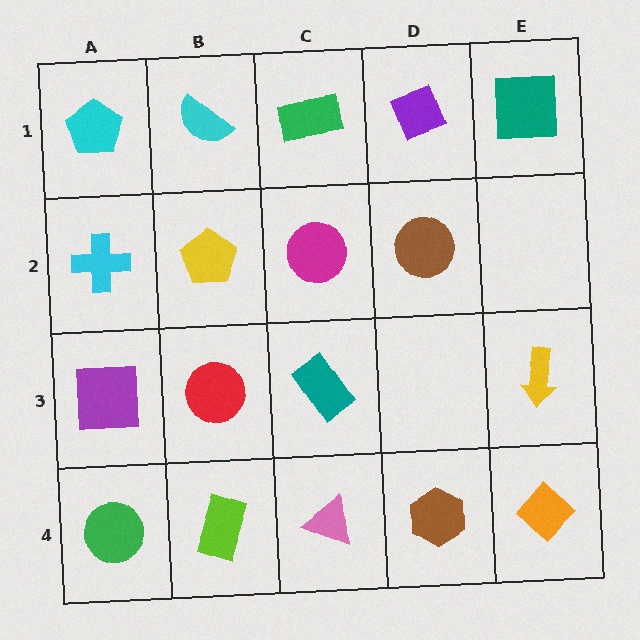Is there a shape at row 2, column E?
No, that cell is empty.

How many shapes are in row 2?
4 shapes.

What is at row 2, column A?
A cyan cross.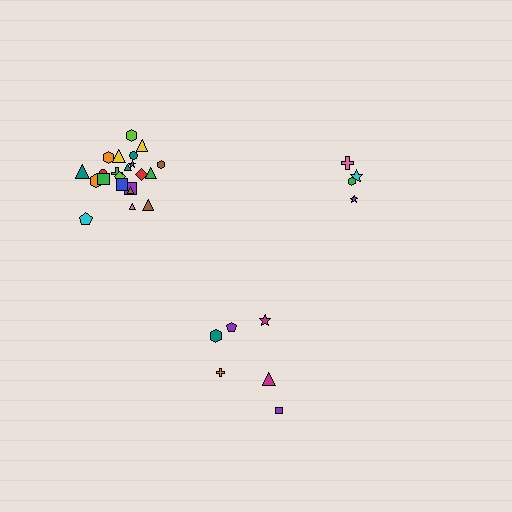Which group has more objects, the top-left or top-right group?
The top-left group.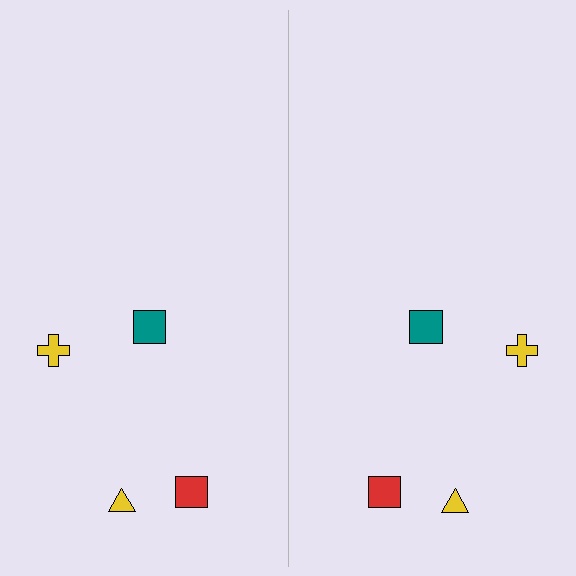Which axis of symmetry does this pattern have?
The pattern has a vertical axis of symmetry running through the center of the image.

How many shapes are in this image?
There are 8 shapes in this image.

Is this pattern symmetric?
Yes, this pattern has bilateral (reflection) symmetry.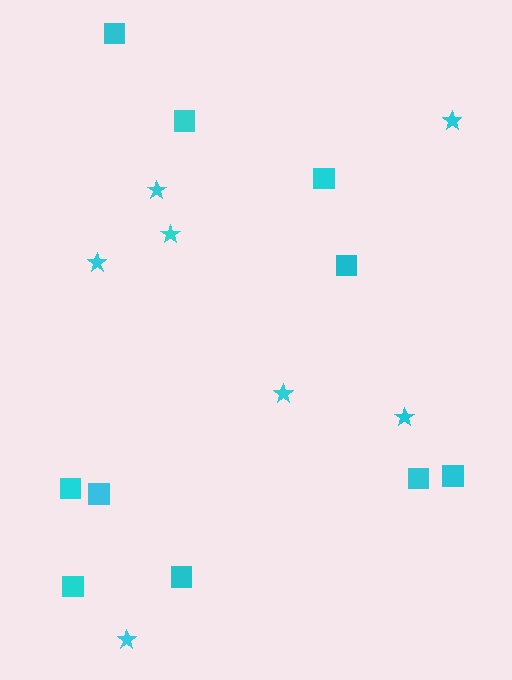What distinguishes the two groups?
There are 2 groups: one group of squares (10) and one group of stars (7).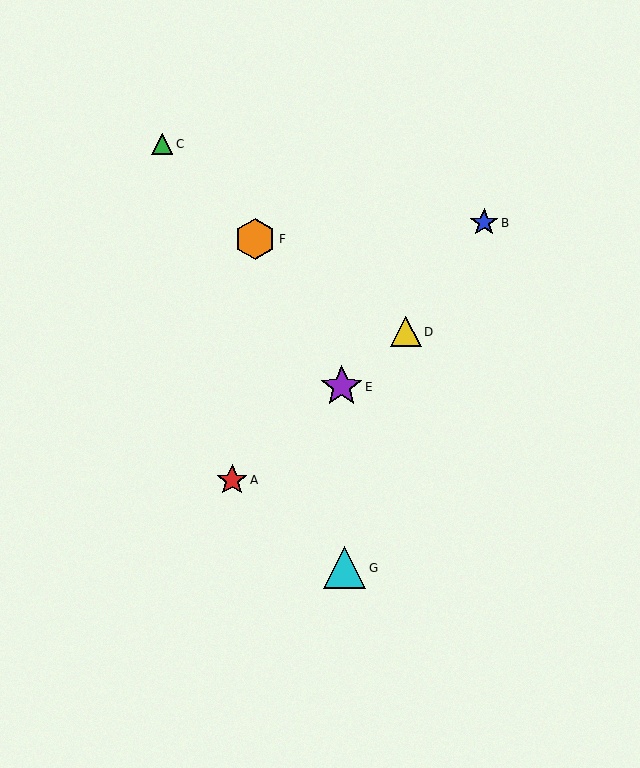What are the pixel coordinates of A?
Object A is at (232, 480).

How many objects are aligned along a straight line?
3 objects (A, D, E) are aligned along a straight line.